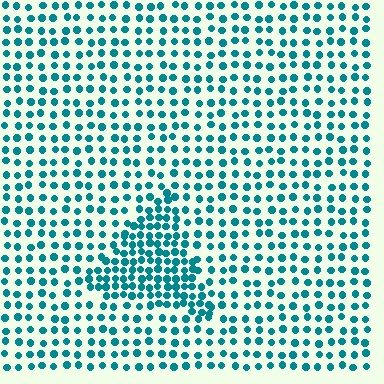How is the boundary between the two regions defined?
The boundary is defined by a change in element density (approximately 2.0x ratio). All elements are the same color, size, and shape.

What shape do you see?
I see a triangle.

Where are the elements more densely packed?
The elements are more densely packed inside the triangle boundary.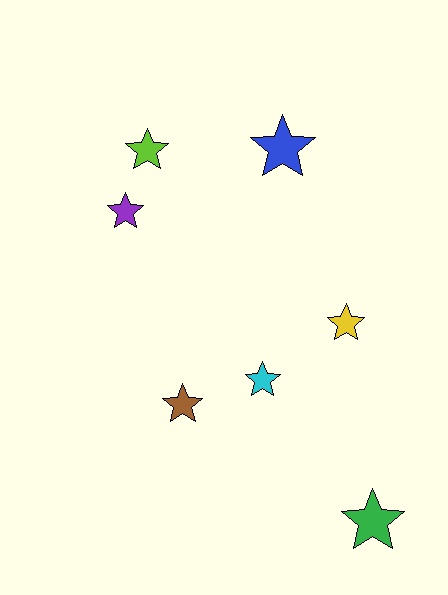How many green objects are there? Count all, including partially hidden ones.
There is 1 green object.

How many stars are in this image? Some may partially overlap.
There are 7 stars.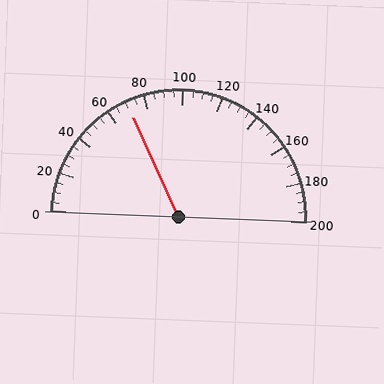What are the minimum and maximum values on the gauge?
The gauge ranges from 0 to 200.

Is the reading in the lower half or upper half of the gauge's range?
The reading is in the lower half of the range (0 to 200).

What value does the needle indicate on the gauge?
The needle indicates approximately 70.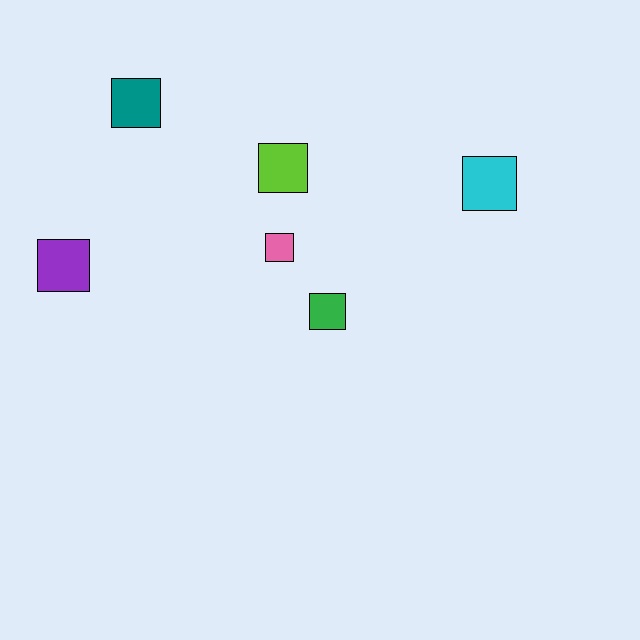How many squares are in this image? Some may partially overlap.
There are 6 squares.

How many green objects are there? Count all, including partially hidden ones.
There is 1 green object.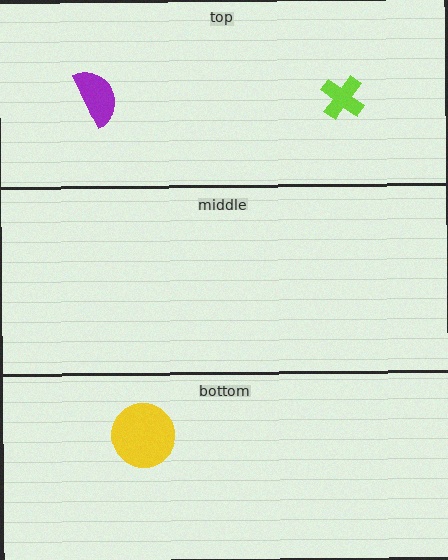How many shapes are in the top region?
2.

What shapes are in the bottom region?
The yellow circle.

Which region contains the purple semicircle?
The top region.